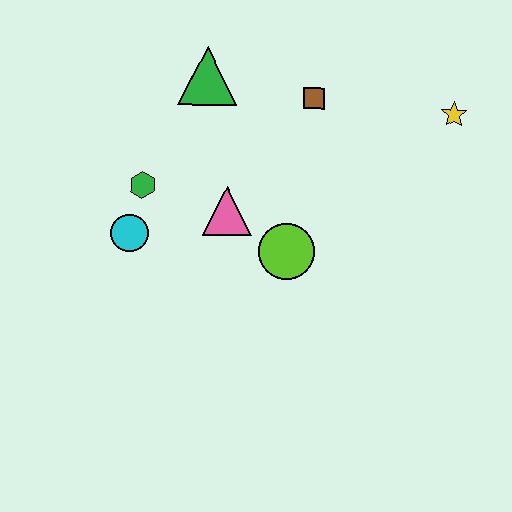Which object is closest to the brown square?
The green triangle is closest to the brown square.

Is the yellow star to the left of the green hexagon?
No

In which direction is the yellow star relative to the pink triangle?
The yellow star is to the right of the pink triangle.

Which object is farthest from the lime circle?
The yellow star is farthest from the lime circle.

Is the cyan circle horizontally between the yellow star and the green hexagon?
No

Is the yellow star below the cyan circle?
No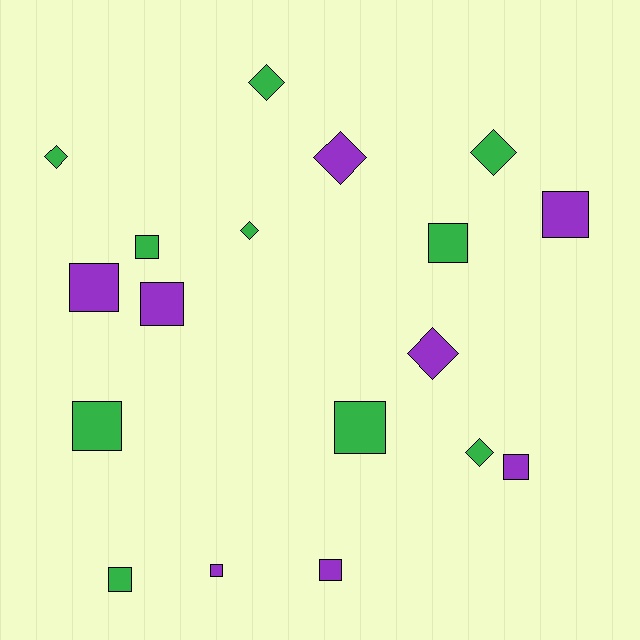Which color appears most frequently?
Green, with 10 objects.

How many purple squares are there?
There are 6 purple squares.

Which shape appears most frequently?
Square, with 11 objects.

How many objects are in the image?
There are 18 objects.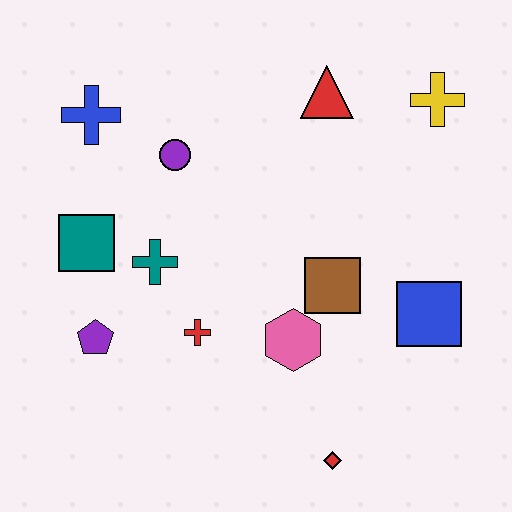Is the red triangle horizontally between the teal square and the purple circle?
No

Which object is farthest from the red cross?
The yellow cross is farthest from the red cross.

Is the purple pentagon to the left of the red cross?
Yes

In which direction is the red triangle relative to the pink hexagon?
The red triangle is above the pink hexagon.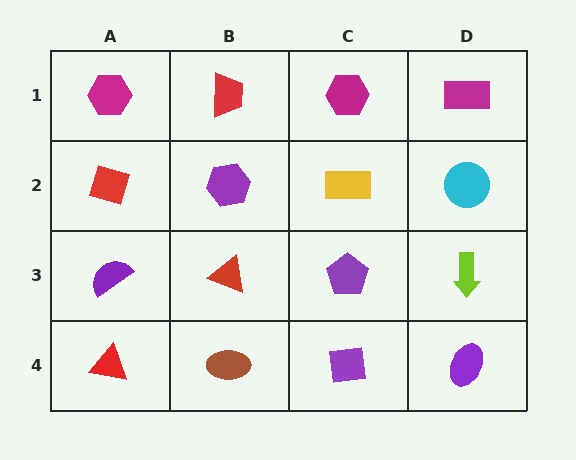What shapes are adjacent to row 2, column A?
A magenta hexagon (row 1, column A), a purple semicircle (row 3, column A), a purple hexagon (row 2, column B).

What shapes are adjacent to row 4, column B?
A red triangle (row 3, column B), a red triangle (row 4, column A), a purple square (row 4, column C).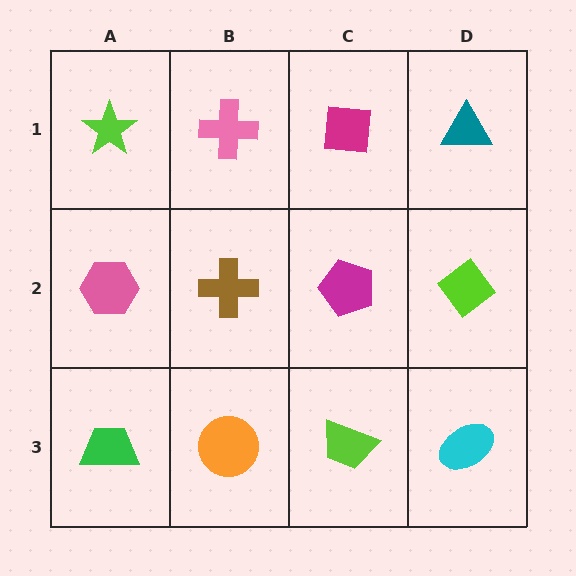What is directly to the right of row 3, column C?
A cyan ellipse.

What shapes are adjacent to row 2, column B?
A pink cross (row 1, column B), an orange circle (row 3, column B), a pink hexagon (row 2, column A), a magenta pentagon (row 2, column C).